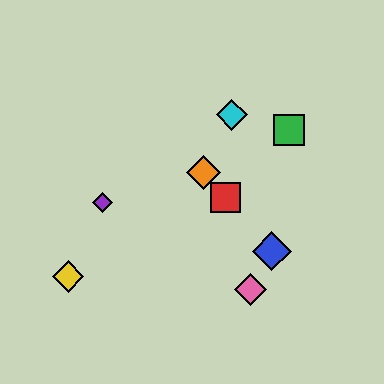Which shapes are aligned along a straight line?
The red square, the blue diamond, the orange diamond are aligned along a straight line.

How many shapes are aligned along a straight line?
3 shapes (the red square, the blue diamond, the orange diamond) are aligned along a straight line.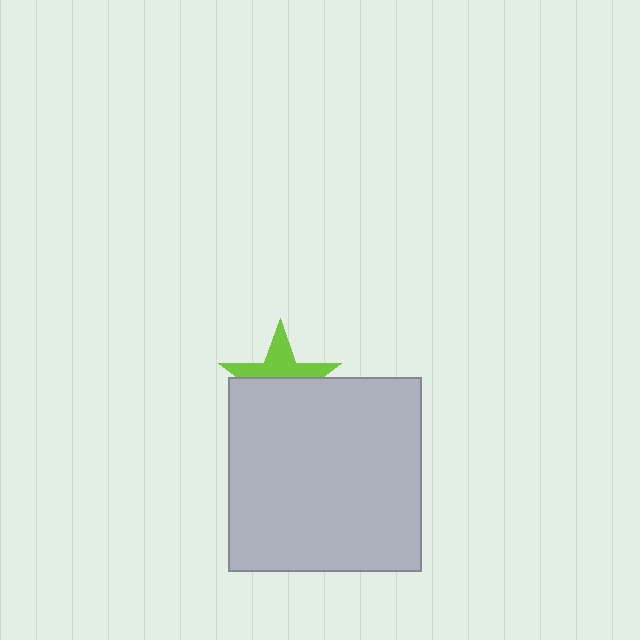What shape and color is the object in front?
The object in front is a light gray square.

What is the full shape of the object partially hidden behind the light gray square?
The partially hidden object is a lime star.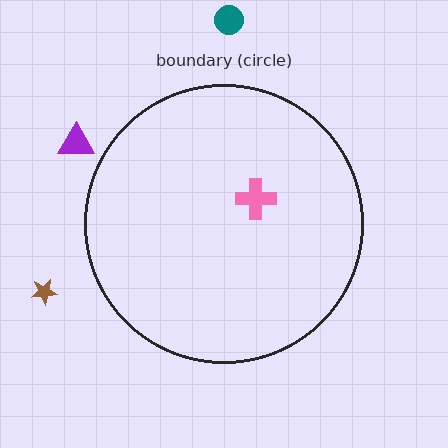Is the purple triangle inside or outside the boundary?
Outside.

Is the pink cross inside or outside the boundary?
Inside.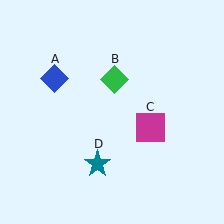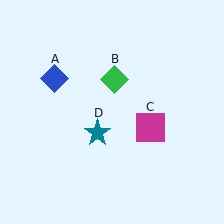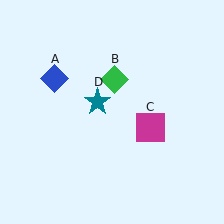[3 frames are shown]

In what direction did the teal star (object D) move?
The teal star (object D) moved up.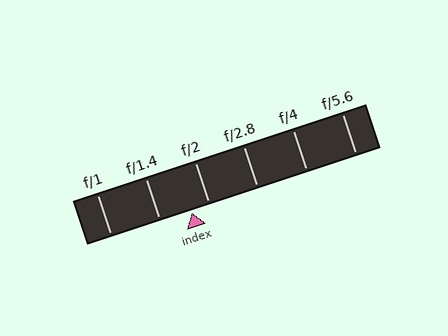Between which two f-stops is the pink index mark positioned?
The index mark is between f/1.4 and f/2.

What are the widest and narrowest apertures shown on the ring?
The widest aperture shown is f/1 and the narrowest is f/5.6.